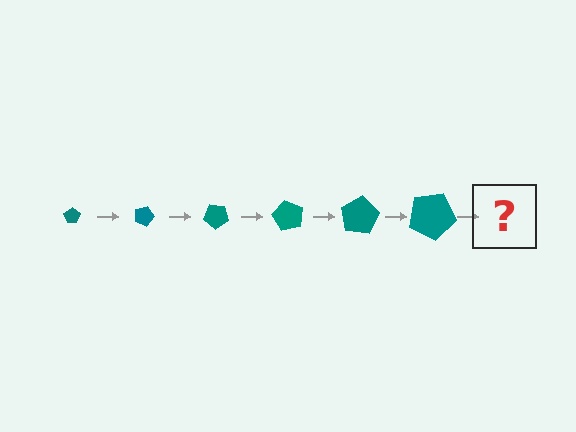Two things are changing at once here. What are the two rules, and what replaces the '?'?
The two rules are that the pentagon grows larger each step and it rotates 20 degrees each step. The '?' should be a pentagon, larger than the previous one and rotated 120 degrees from the start.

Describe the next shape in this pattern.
It should be a pentagon, larger than the previous one and rotated 120 degrees from the start.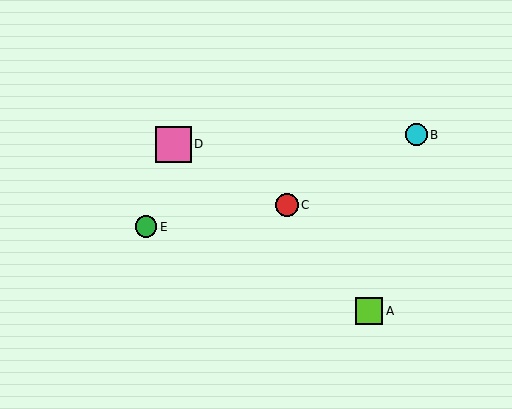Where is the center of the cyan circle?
The center of the cyan circle is at (416, 135).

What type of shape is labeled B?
Shape B is a cyan circle.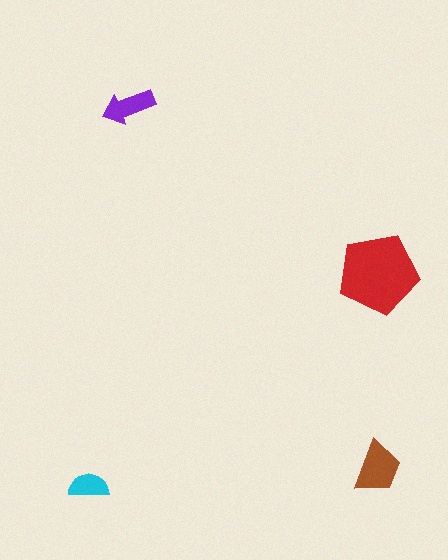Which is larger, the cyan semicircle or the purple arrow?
The purple arrow.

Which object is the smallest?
The cyan semicircle.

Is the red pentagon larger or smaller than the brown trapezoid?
Larger.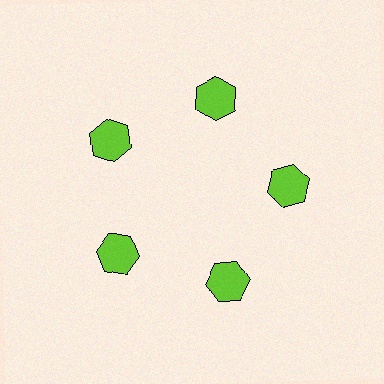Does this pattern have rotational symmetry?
Yes, this pattern has 5-fold rotational symmetry. It looks the same after rotating 72 degrees around the center.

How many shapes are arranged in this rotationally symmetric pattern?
There are 5 shapes, arranged in 5 groups of 1.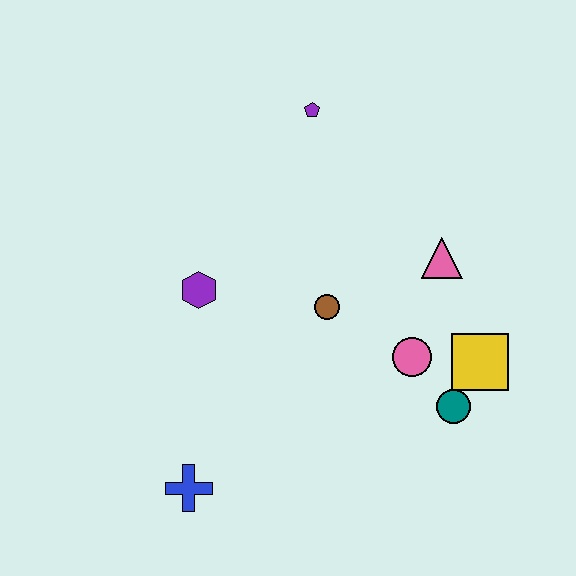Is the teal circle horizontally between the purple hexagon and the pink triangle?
No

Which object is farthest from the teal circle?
The purple pentagon is farthest from the teal circle.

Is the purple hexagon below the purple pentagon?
Yes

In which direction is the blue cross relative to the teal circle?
The blue cross is to the left of the teal circle.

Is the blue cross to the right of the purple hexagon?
No